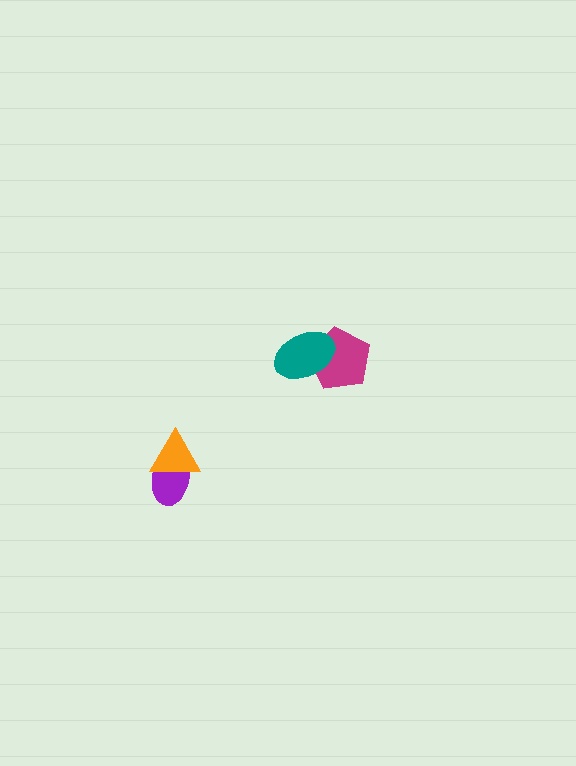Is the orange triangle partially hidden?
No, no other shape covers it.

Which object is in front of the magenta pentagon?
The teal ellipse is in front of the magenta pentagon.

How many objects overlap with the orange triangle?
1 object overlaps with the orange triangle.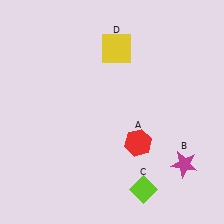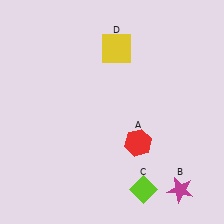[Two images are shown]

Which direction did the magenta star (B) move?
The magenta star (B) moved down.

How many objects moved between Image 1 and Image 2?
1 object moved between the two images.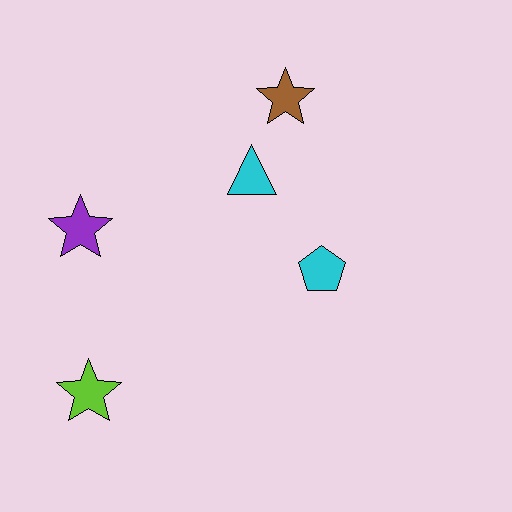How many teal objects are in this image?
There are no teal objects.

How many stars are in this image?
There are 3 stars.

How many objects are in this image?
There are 5 objects.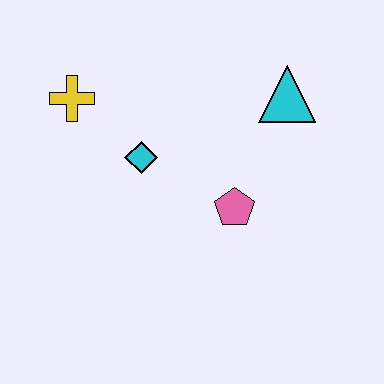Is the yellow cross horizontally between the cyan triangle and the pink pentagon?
No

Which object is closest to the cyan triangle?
The pink pentagon is closest to the cyan triangle.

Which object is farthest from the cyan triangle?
The yellow cross is farthest from the cyan triangle.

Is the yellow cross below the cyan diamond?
No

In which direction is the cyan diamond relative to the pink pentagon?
The cyan diamond is to the left of the pink pentagon.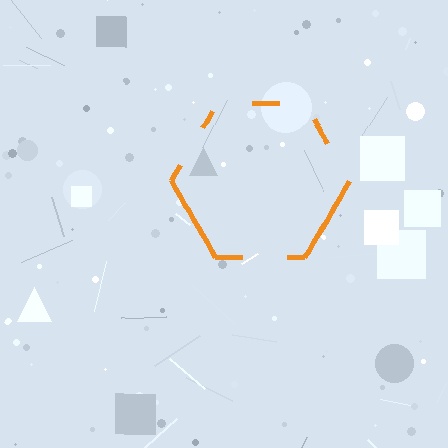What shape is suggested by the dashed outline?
The dashed outline suggests a hexagon.